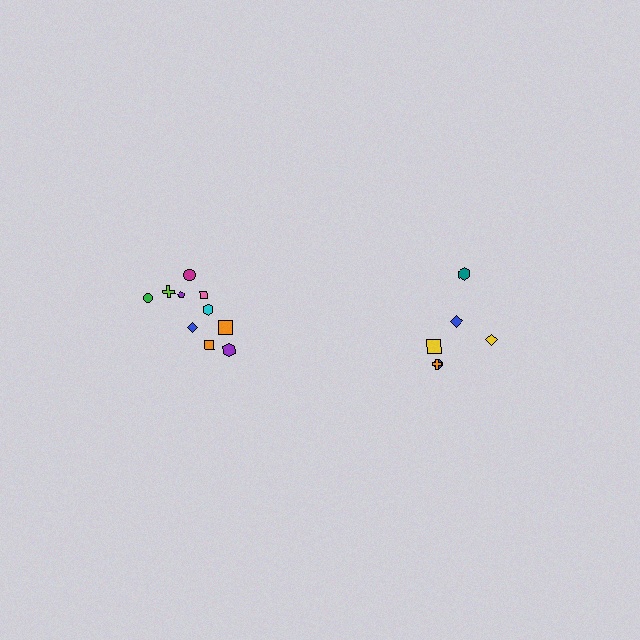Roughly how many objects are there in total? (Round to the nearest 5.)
Roughly 15 objects in total.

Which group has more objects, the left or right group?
The left group.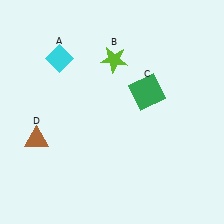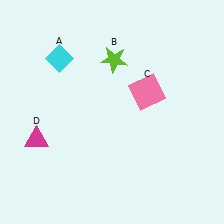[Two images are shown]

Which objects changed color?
C changed from green to pink. D changed from brown to magenta.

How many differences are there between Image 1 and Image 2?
There are 2 differences between the two images.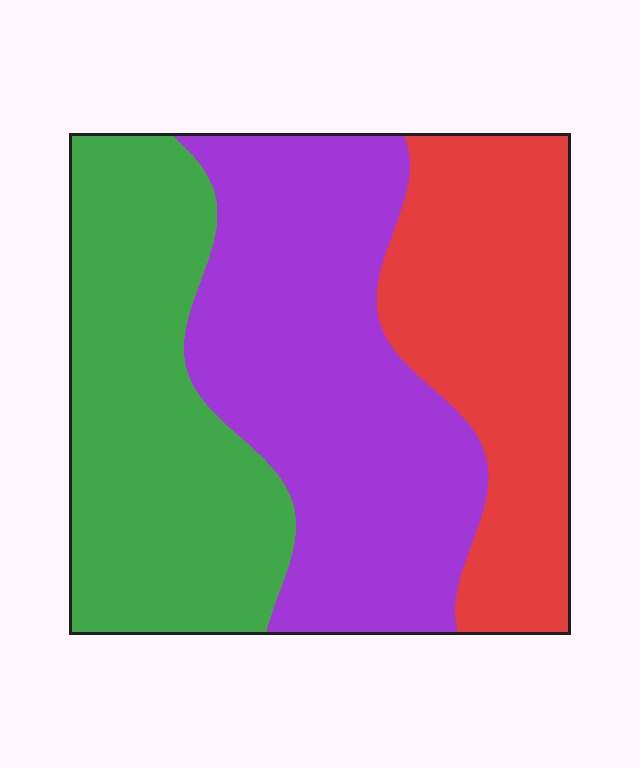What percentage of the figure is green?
Green takes up between a sixth and a third of the figure.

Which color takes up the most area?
Purple, at roughly 40%.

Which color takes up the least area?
Red, at roughly 30%.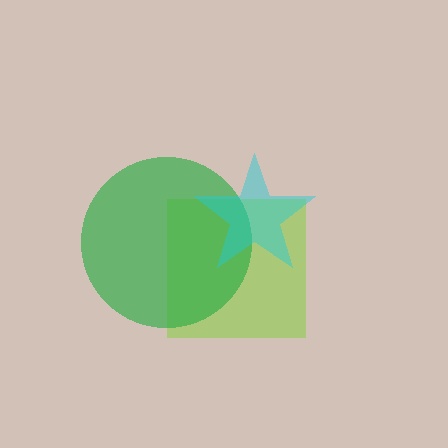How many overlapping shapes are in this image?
There are 3 overlapping shapes in the image.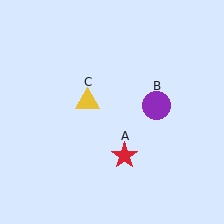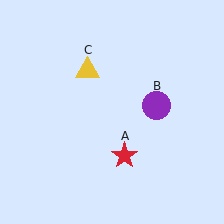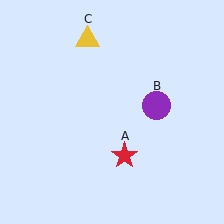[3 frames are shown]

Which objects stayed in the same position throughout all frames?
Red star (object A) and purple circle (object B) remained stationary.